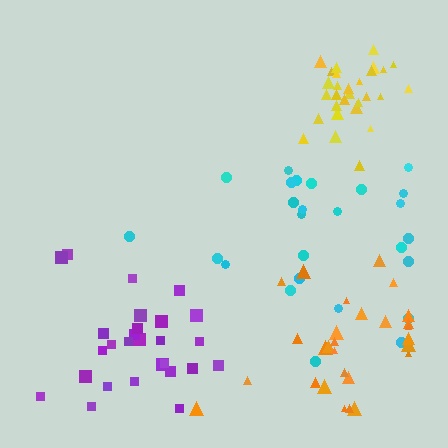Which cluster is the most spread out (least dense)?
Cyan.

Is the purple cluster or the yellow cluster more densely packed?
Yellow.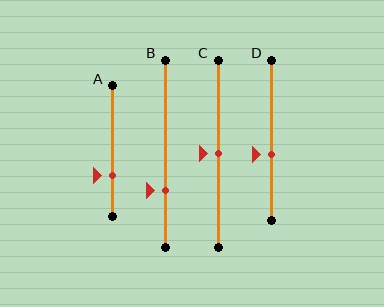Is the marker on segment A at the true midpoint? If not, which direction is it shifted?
No, the marker on segment A is shifted downward by about 19% of the segment length.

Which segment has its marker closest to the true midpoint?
Segment C has its marker closest to the true midpoint.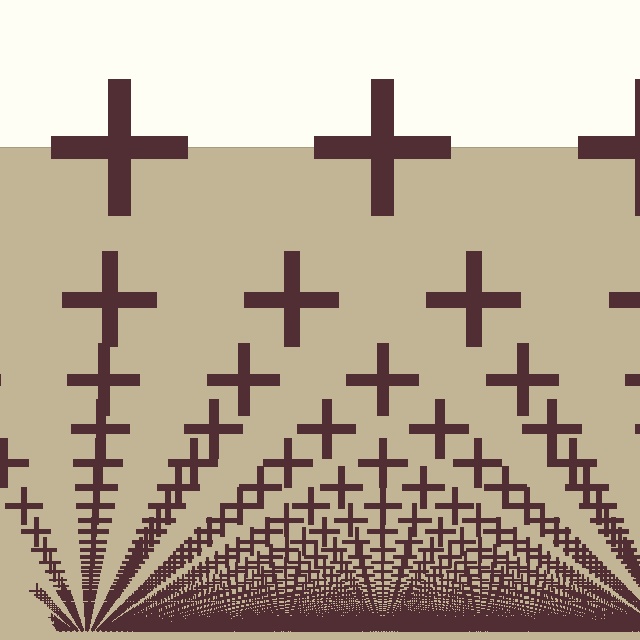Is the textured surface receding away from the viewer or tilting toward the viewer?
The surface appears to tilt toward the viewer. Texture elements get larger and sparser toward the top.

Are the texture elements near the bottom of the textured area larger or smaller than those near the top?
Smaller. The gradient is inverted — elements near the bottom are smaller and denser.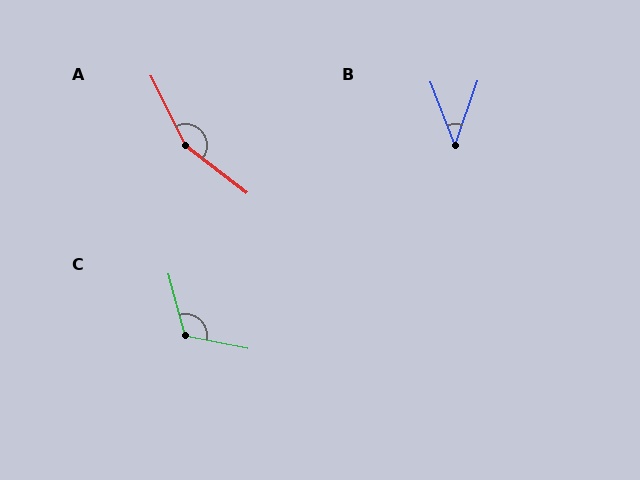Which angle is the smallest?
B, at approximately 40 degrees.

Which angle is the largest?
A, at approximately 154 degrees.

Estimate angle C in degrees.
Approximately 117 degrees.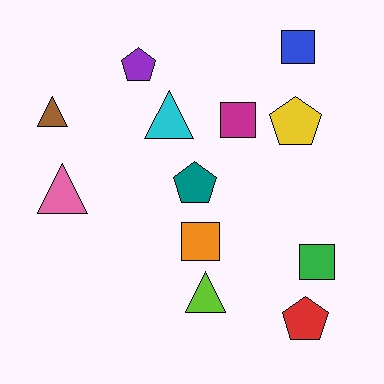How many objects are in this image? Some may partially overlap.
There are 12 objects.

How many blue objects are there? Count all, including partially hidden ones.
There is 1 blue object.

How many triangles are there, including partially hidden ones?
There are 4 triangles.